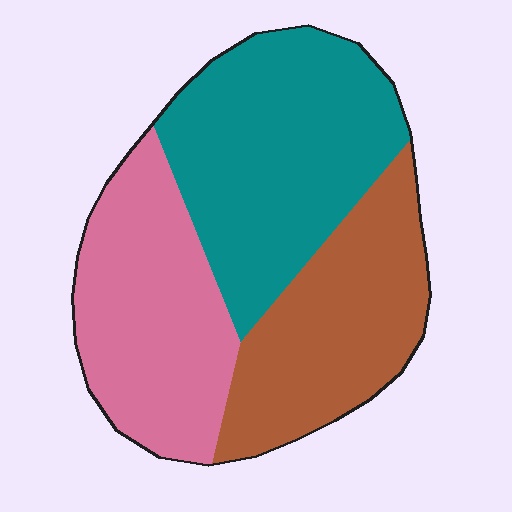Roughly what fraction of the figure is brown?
Brown covers roughly 30% of the figure.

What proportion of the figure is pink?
Pink covers roughly 30% of the figure.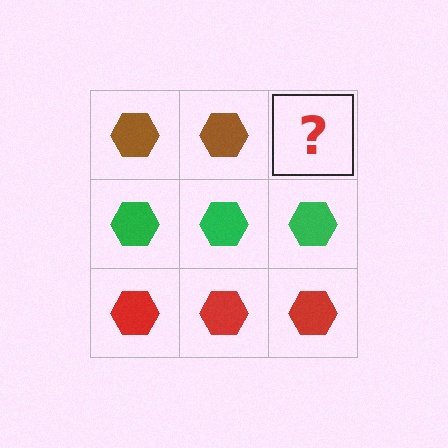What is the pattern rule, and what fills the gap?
The rule is that each row has a consistent color. The gap should be filled with a brown hexagon.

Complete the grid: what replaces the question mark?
The question mark should be replaced with a brown hexagon.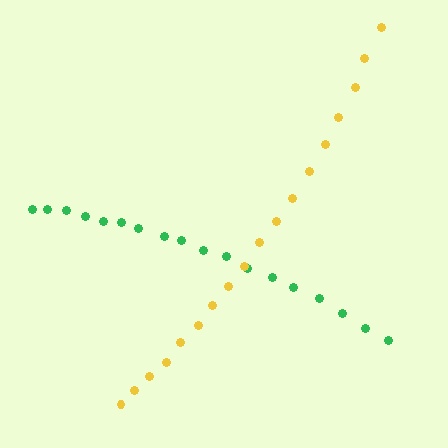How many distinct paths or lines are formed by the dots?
There are 2 distinct paths.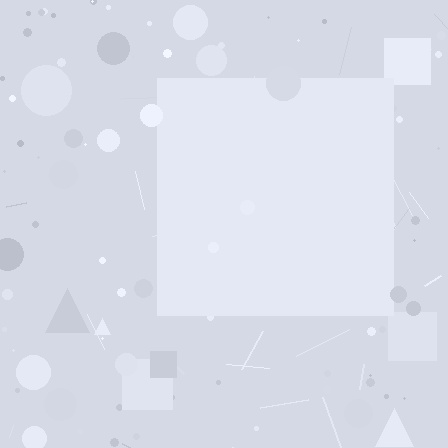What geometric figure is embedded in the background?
A square is embedded in the background.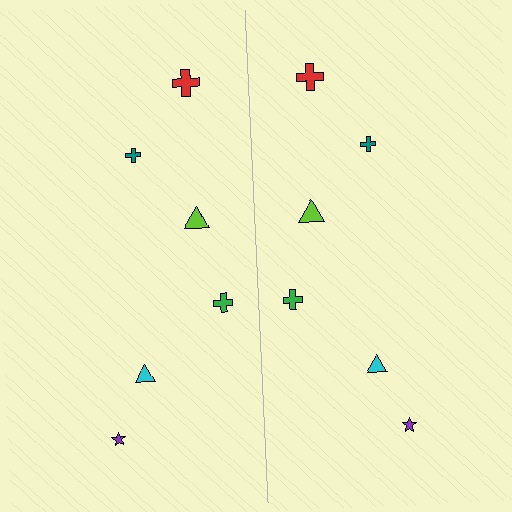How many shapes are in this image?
There are 12 shapes in this image.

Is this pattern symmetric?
Yes, this pattern has bilateral (reflection) symmetry.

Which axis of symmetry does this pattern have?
The pattern has a vertical axis of symmetry running through the center of the image.